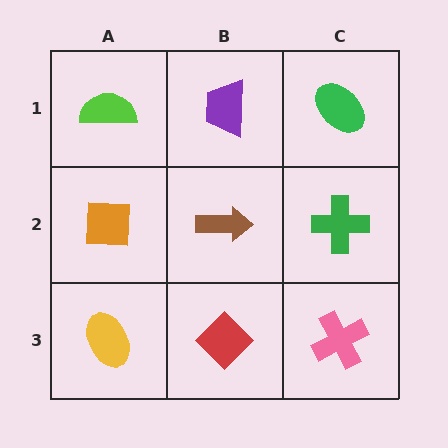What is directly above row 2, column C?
A green ellipse.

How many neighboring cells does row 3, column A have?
2.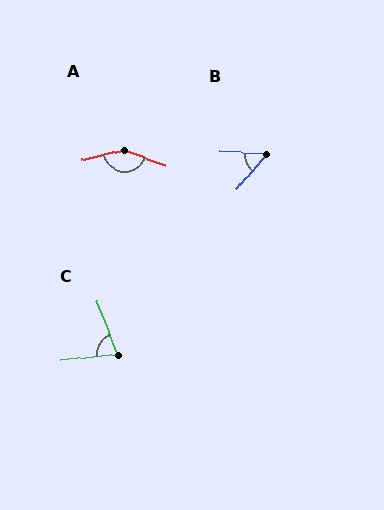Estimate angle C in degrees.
Approximately 75 degrees.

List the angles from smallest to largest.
B (53°), C (75°), A (147°).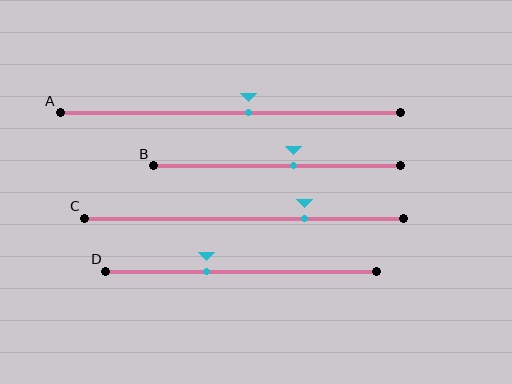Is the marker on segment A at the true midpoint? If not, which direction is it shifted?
No, the marker on segment A is shifted to the right by about 5% of the segment length.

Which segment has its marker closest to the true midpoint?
Segment A has its marker closest to the true midpoint.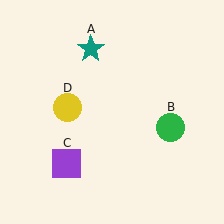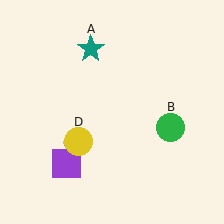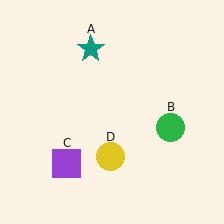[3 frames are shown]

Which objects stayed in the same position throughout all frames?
Teal star (object A) and green circle (object B) and purple square (object C) remained stationary.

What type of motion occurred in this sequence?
The yellow circle (object D) rotated counterclockwise around the center of the scene.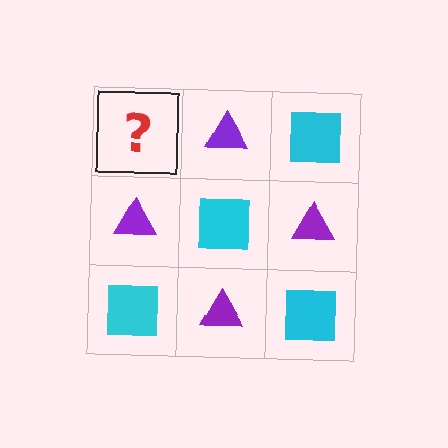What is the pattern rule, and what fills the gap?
The rule is that it alternates cyan square and purple triangle in a checkerboard pattern. The gap should be filled with a cyan square.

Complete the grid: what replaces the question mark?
The question mark should be replaced with a cyan square.